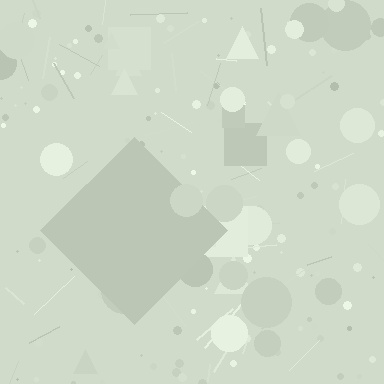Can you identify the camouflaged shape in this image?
The camouflaged shape is a diamond.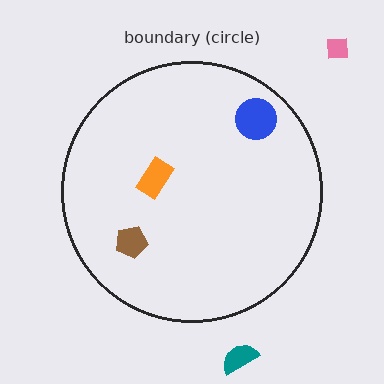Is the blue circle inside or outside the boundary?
Inside.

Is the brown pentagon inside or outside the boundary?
Inside.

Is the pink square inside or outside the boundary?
Outside.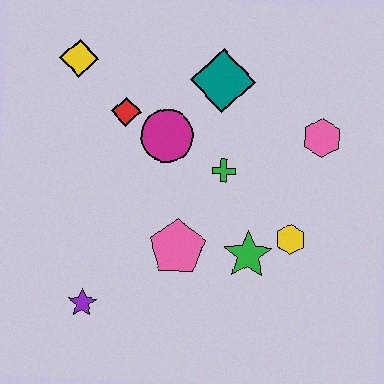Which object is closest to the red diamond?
The magenta circle is closest to the red diamond.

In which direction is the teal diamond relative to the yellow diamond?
The teal diamond is to the right of the yellow diamond.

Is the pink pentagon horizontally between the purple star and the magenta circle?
No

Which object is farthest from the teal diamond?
The purple star is farthest from the teal diamond.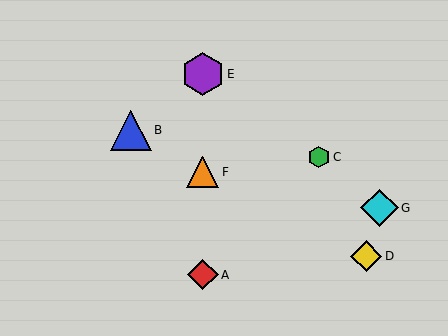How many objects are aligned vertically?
3 objects (A, E, F) are aligned vertically.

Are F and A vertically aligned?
Yes, both are at x≈203.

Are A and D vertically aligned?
No, A is at x≈203 and D is at x≈366.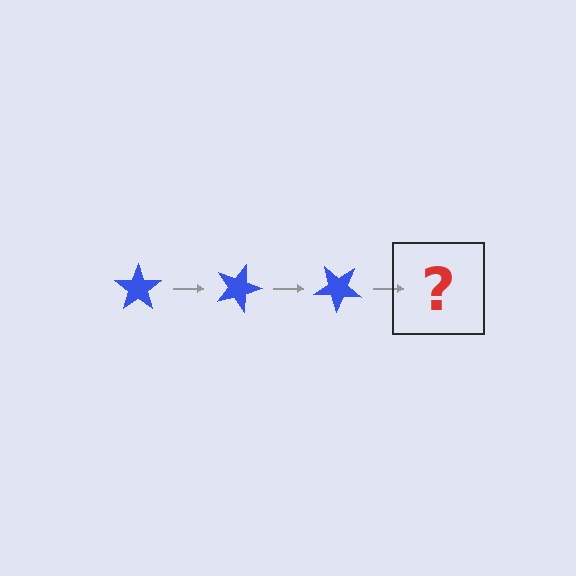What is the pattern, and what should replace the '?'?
The pattern is that the star rotates 20 degrees each step. The '?' should be a blue star rotated 60 degrees.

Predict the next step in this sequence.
The next step is a blue star rotated 60 degrees.